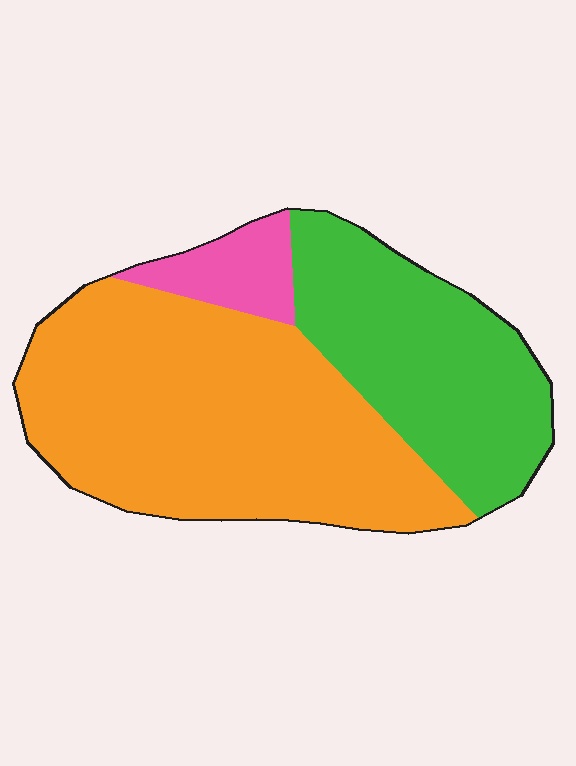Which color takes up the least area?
Pink, at roughly 10%.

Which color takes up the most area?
Orange, at roughly 60%.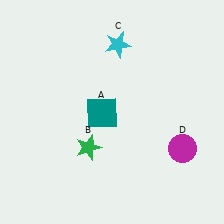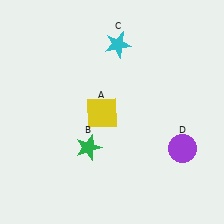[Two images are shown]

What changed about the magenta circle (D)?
In Image 1, D is magenta. In Image 2, it changed to purple.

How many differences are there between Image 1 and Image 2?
There are 2 differences between the two images.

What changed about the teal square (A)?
In Image 1, A is teal. In Image 2, it changed to yellow.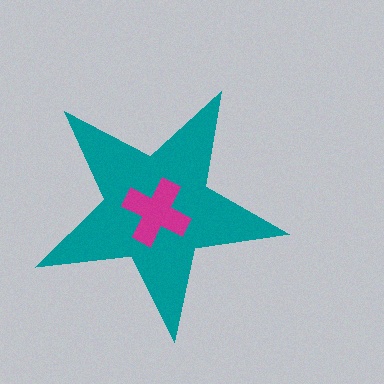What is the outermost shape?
The teal star.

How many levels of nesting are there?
2.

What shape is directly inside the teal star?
The magenta cross.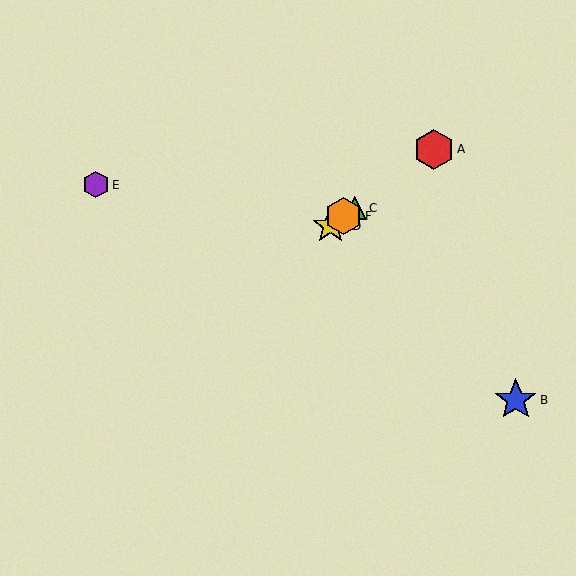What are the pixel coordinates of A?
Object A is at (434, 149).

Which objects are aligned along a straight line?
Objects A, C, D, F are aligned along a straight line.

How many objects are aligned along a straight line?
4 objects (A, C, D, F) are aligned along a straight line.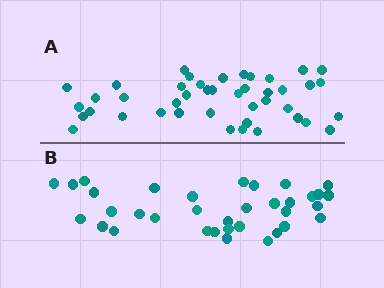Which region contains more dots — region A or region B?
Region A (the top region) has more dots.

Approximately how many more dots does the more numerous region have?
Region A has roughly 8 or so more dots than region B.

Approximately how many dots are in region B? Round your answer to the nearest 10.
About 40 dots. (The exact count is 35, which rounds to 40.)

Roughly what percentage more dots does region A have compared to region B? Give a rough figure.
About 25% more.